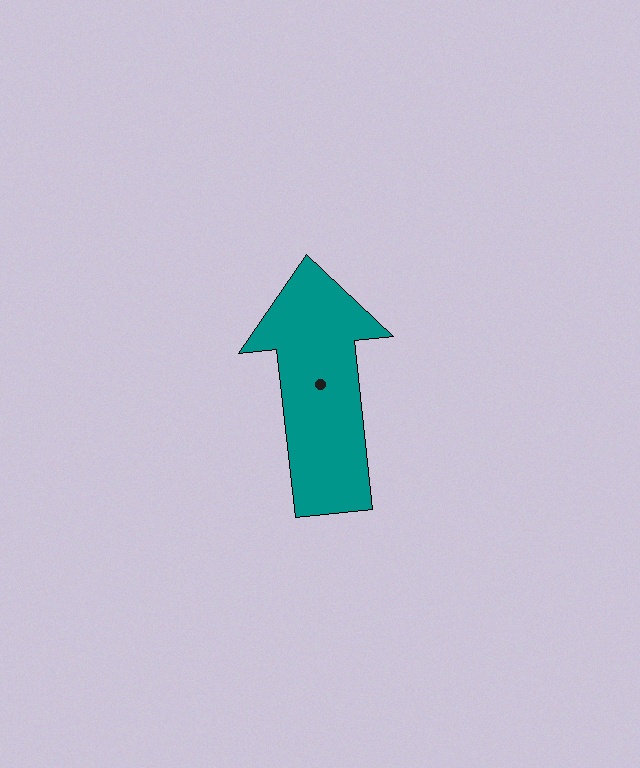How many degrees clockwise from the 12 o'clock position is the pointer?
Approximately 354 degrees.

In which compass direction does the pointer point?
North.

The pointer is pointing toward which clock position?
Roughly 12 o'clock.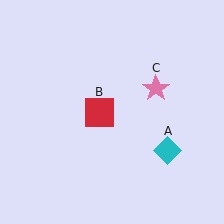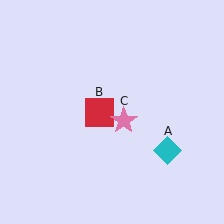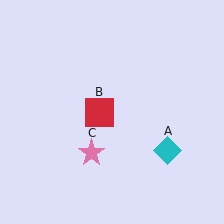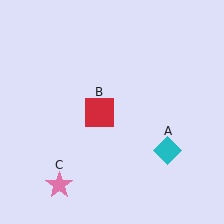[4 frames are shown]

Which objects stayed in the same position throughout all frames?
Cyan diamond (object A) and red square (object B) remained stationary.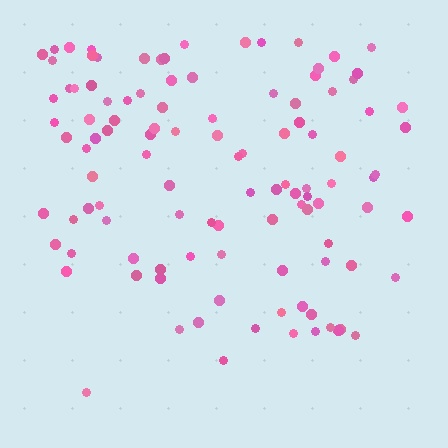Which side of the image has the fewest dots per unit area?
The bottom.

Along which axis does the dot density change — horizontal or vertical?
Vertical.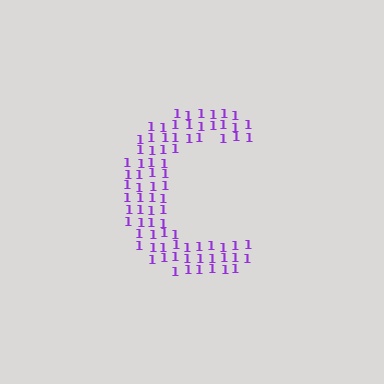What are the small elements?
The small elements are digit 1's.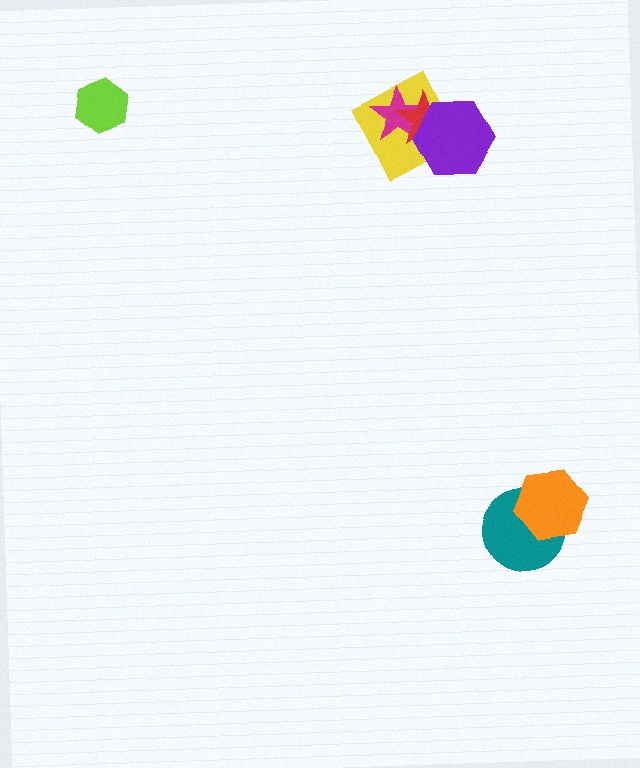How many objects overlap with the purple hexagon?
3 objects overlap with the purple hexagon.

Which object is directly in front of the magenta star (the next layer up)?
The red star is directly in front of the magenta star.